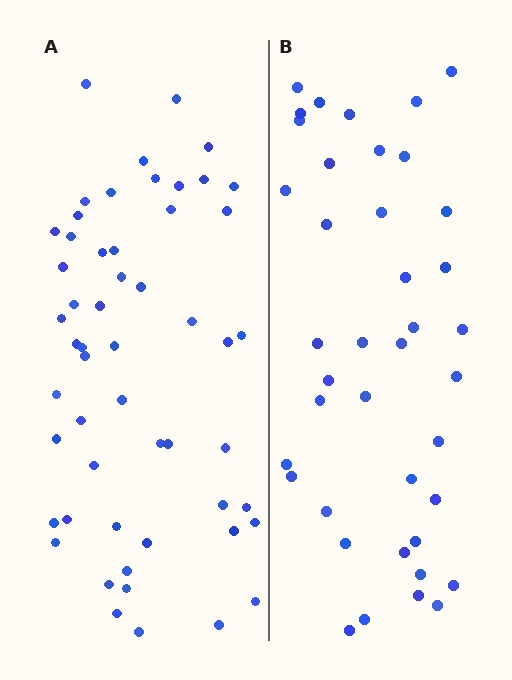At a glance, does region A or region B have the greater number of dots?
Region A (the left region) has more dots.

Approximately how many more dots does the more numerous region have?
Region A has approximately 15 more dots than region B.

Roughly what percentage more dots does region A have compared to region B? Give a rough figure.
About 35% more.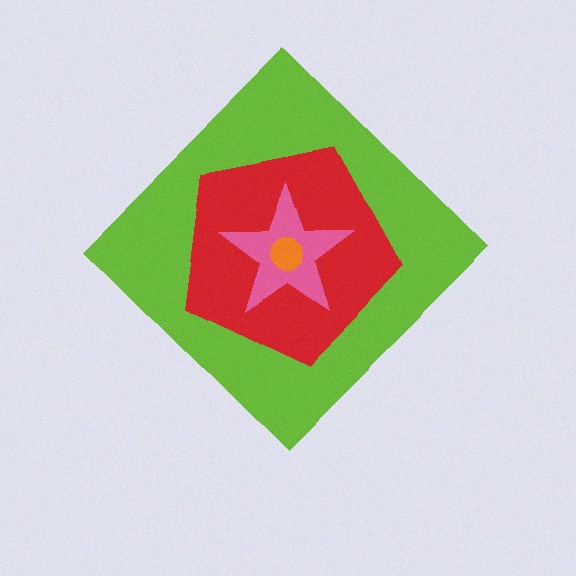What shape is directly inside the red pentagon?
The pink star.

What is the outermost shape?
The lime diamond.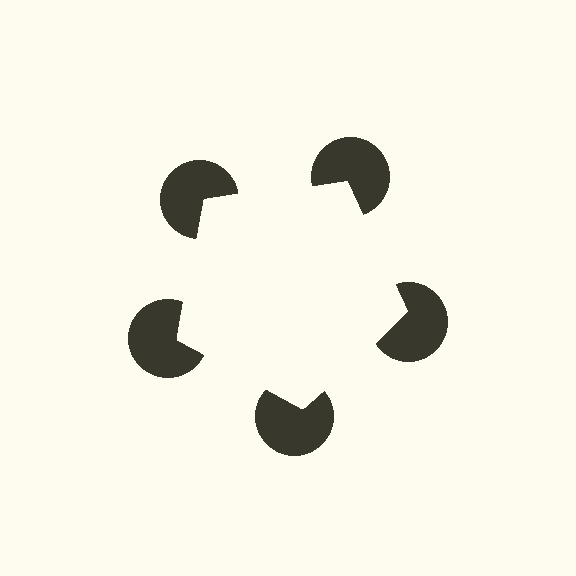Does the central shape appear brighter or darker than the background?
It typically appears slightly brighter than the background, even though no actual brightness change is drawn.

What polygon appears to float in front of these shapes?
An illusory pentagon — its edges are inferred from the aligned wedge cuts in the pac-man discs, not physically drawn.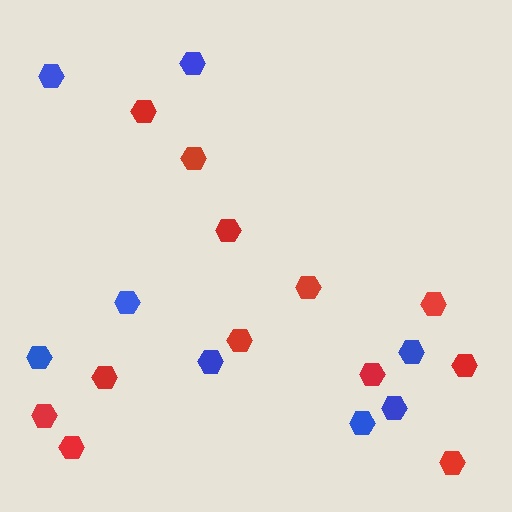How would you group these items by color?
There are 2 groups: one group of red hexagons (12) and one group of blue hexagons (8).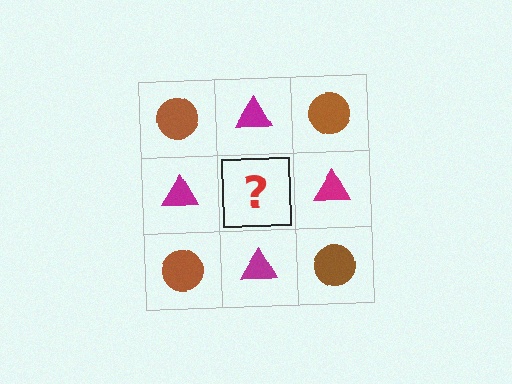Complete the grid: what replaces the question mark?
The question mark should be replaced with a brown circle.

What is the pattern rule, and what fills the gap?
The rule is that it alternates brown circle and magenta triangle in a checkerboard pattern. The gap should be filled with a brown circle.